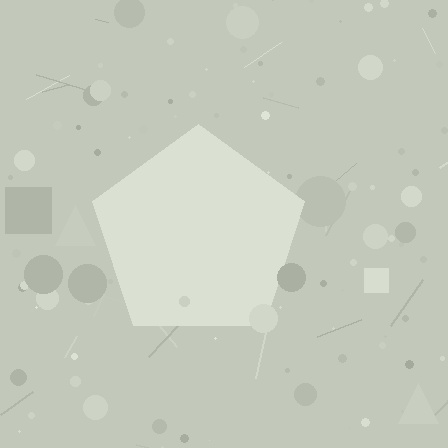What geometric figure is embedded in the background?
A pentagon is embedded in the background.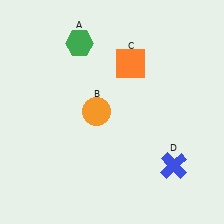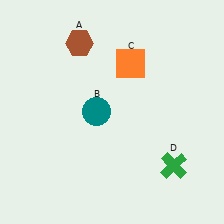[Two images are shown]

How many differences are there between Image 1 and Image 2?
There are 3 differences between the two images.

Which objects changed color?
A changed from green to brown. B changed from orange to teal. D changed from blue to green.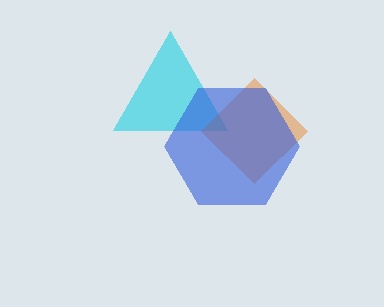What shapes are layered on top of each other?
The layered shapes are: a cyan triangle, an orange diamond, a blue hexagon.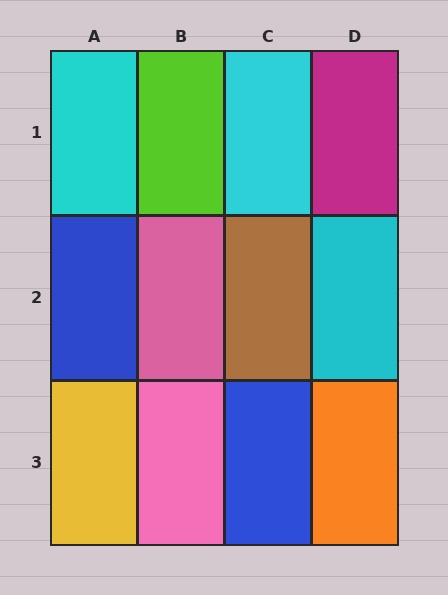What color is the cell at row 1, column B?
Lime.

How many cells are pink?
2 cells are pink.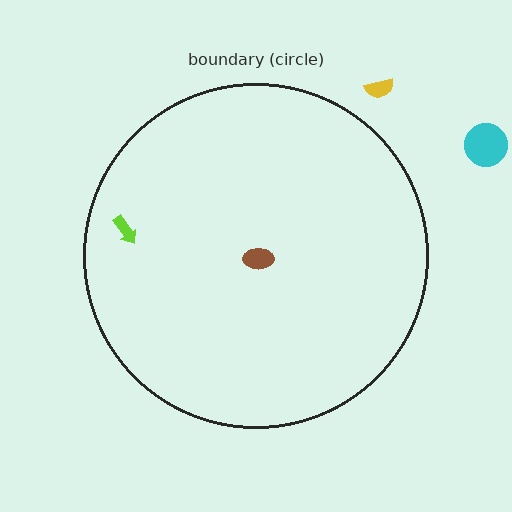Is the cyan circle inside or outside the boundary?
Outside.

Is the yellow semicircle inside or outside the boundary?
Outside.